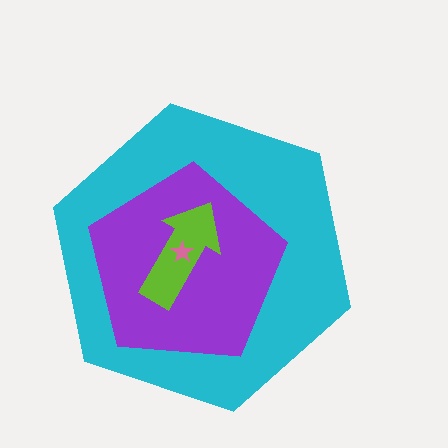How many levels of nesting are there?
4.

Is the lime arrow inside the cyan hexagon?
Yes.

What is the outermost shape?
The cyan hexagon.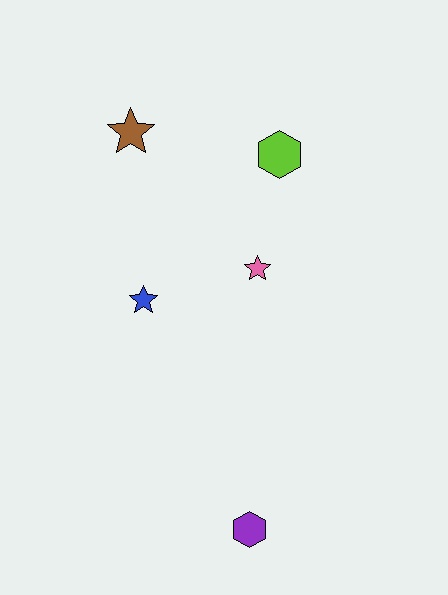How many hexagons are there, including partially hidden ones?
There are 2 hexagons.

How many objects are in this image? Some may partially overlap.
There are 5 objects.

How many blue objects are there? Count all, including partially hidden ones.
There is 1 blue object.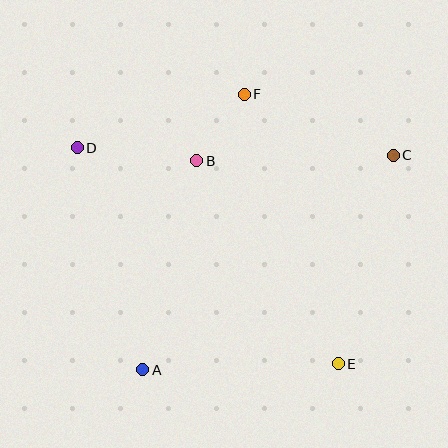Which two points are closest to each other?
Points B and F are closest to each other.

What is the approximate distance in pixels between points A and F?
The distance between A and F is approximately 294 pixels.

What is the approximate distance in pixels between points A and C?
The distance between A and C is approximately 330 pixels.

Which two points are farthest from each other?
Points D and E are farthest from each other.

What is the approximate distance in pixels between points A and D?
The distance between A and D is approximately 231 pixels.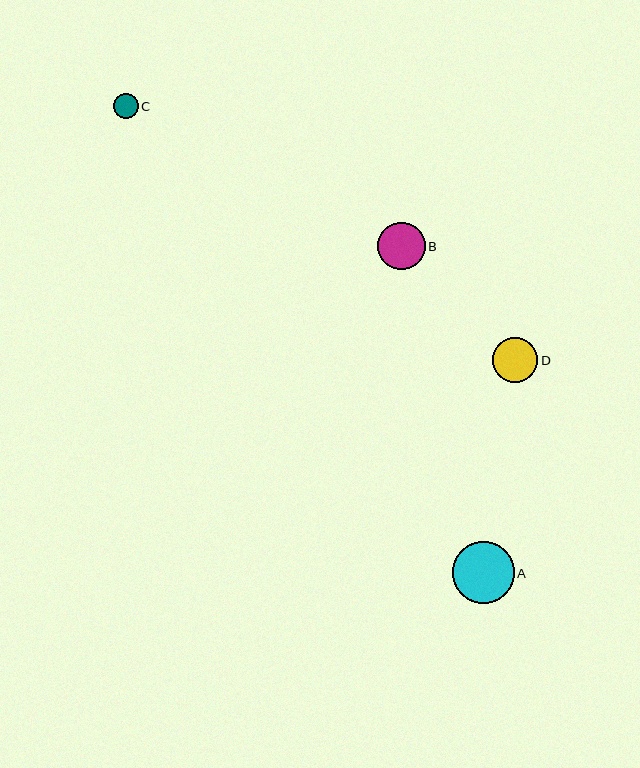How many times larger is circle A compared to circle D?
Circle A is approximately 1.4 times the size of circle D.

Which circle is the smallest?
Circle C is the smallest with a size of approximately 25 pixels.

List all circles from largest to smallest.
From largest to smallest: A, B, D, C.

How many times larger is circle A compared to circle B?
Circle A is approximately 1.3 times the size of circle B.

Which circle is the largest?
Circle A is the largest with a size of approximately 62 pixels.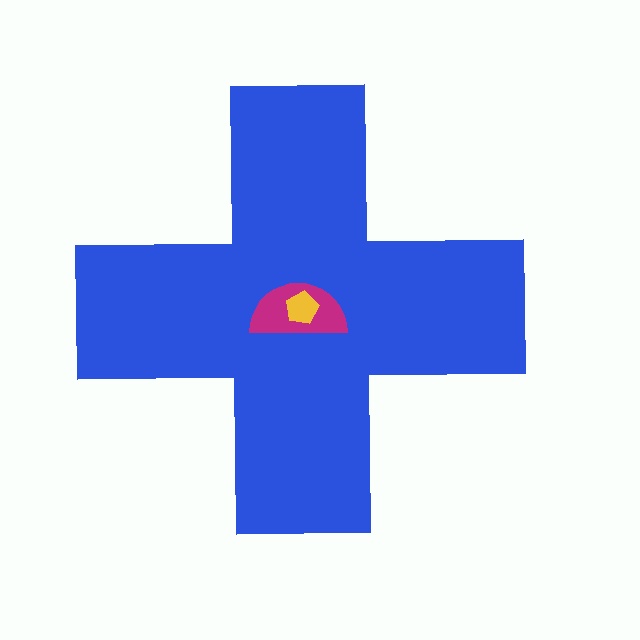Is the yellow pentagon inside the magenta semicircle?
Yes.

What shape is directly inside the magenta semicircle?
The yellow pentagon.